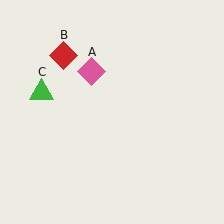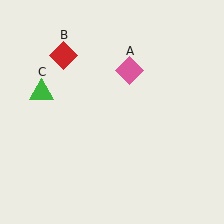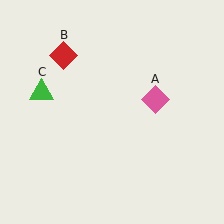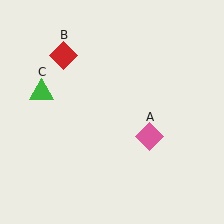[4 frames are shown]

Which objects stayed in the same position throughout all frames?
Red diamond (object B) and green triangle (object C) remained stationary.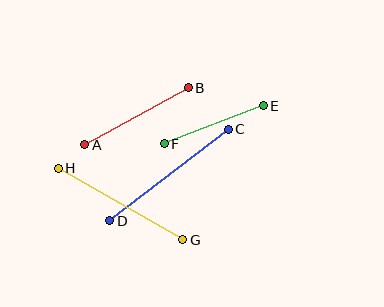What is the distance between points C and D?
The distance is approximately 150 pixels.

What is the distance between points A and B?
The distance is approximately 118 pixels.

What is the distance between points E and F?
The distance is approximately 106 pixels.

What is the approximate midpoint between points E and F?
The midpoint is at approximately (214, 125) pixels.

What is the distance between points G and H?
The distance is approximately 143 pixels.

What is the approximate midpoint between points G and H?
The midpoint is at approximately (120, 204) pixels.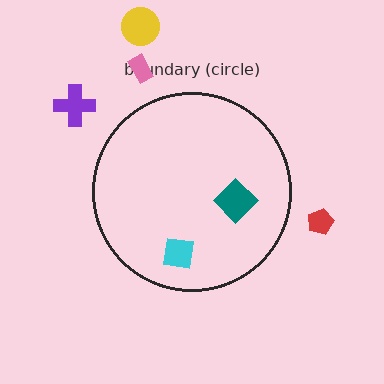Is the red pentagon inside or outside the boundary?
Outside.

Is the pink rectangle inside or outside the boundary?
Outside.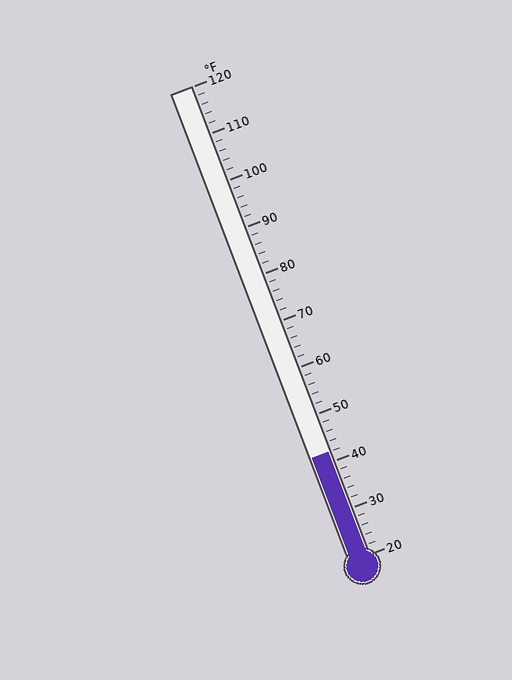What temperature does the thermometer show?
The thermometer shows approximately 42°F.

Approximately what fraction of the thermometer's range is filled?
The thermometer is filled to approximately 20% of its range.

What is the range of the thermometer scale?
The thermometer scale ranges from 20°F to 120°F.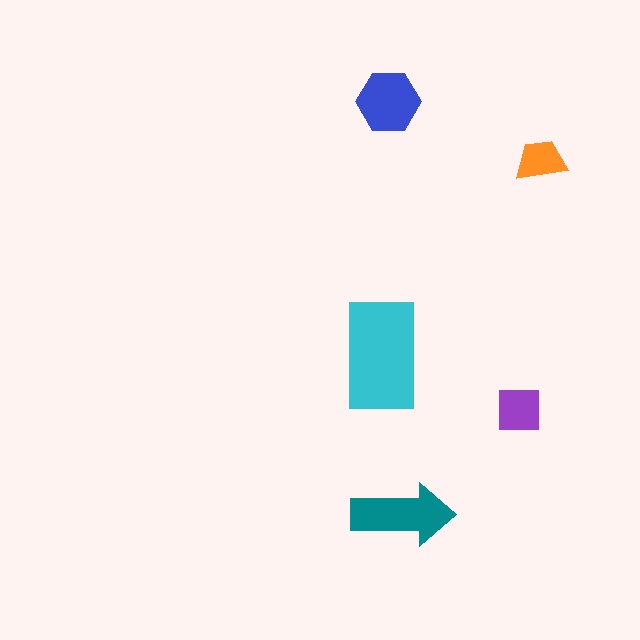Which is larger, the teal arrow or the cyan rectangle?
The cyan rectangle.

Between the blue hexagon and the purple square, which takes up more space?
The blue hexagon.